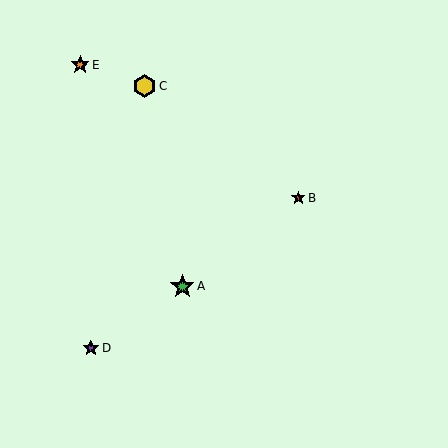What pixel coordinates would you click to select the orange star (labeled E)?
Click at (80, 65) to select the orange star E.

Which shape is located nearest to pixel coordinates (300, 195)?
The red star (labeled B) at (298, 198) is nearest to that location.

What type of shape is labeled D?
Shape D is a purple star.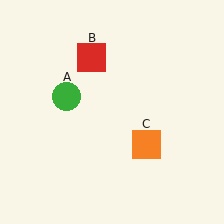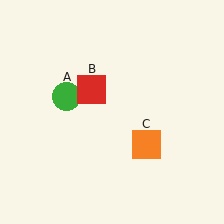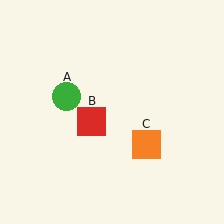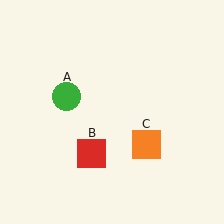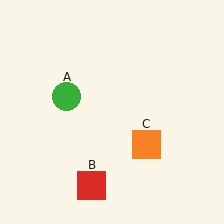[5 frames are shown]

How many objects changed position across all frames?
1 object changed position: red square (object B).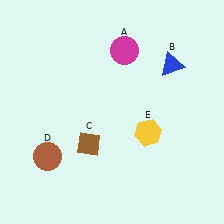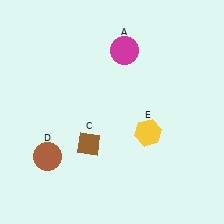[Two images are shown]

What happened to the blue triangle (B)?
The blue triangle (B) was removed in Image 2. It was in the top-right area of Image 1.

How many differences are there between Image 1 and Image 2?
There is 1 difference between the two images.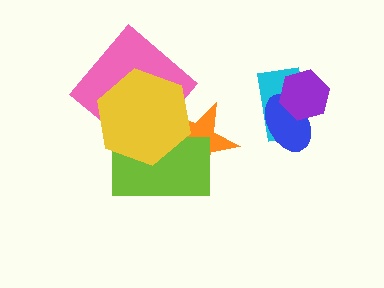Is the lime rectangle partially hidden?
Yes, it is partially covered by another shape.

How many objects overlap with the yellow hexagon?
3 objects overlap with the yellow hexagon.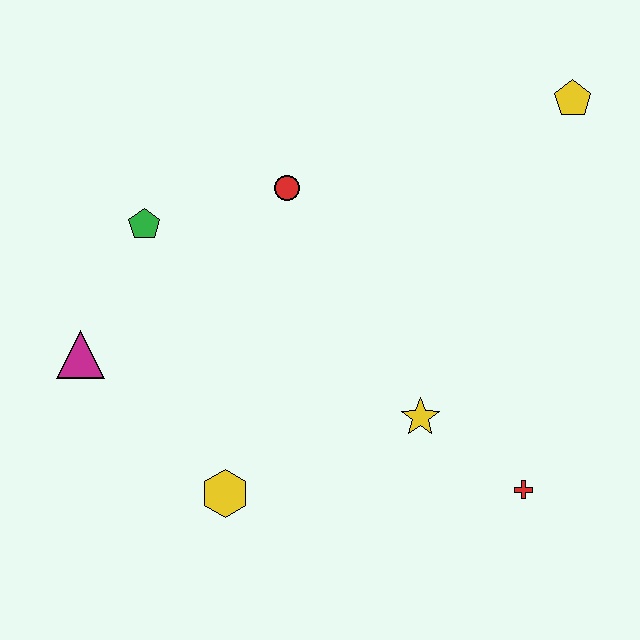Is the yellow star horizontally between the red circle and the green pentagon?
No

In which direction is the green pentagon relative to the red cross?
The green pentagon is to the left of the red cross.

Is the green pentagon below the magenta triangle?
No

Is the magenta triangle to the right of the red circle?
No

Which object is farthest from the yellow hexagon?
The yellow pentagon is farthest from the yellow hexagon.